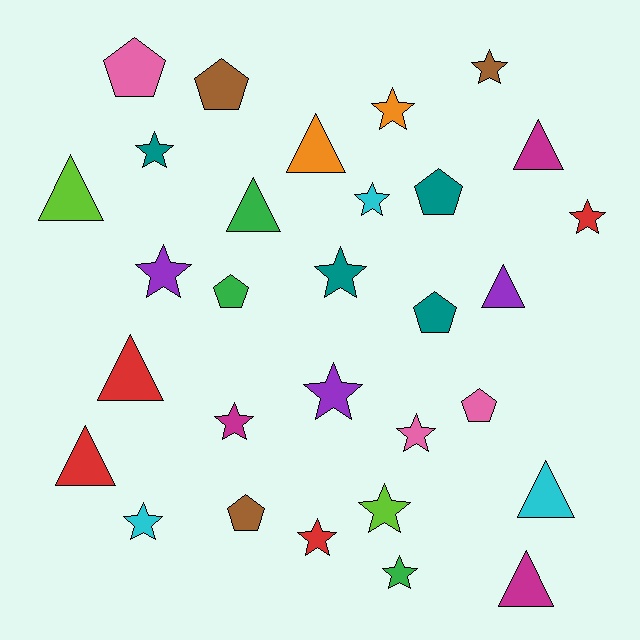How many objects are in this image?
There are 30 objects.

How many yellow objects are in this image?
There are no yellow objects.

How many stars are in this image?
There are 14 stars.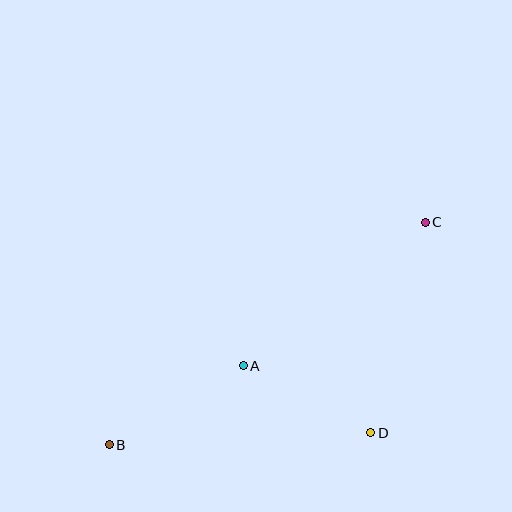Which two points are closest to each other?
Points A and D are closest to each other.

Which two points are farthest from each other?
Points B and C are farthest from each other.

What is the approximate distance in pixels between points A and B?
The distance between A and B is approximately 156 pixels.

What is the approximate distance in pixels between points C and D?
The distance between C and D is approximately 218 pixels.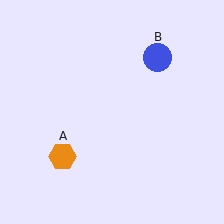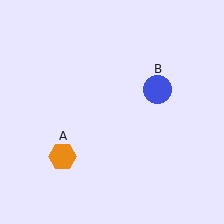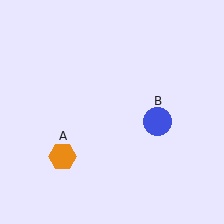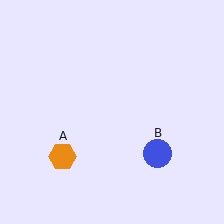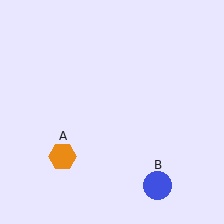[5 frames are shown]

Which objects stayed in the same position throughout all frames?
Orange hexagon (object A) remained stationary.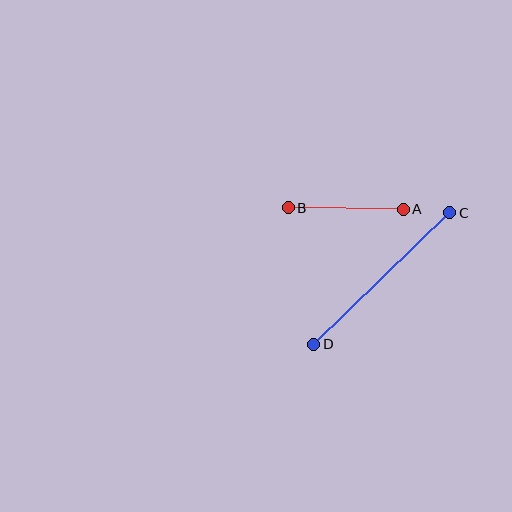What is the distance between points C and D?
The distance is approximately 189 pixels.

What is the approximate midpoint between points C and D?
The midpoint is at approximately (382, 279) pixels.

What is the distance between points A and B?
The distance is approximately 115 pixels.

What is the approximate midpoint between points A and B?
The midpoint is at approximately (346, 209) pixels.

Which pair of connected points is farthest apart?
Points C and D are farthest apart.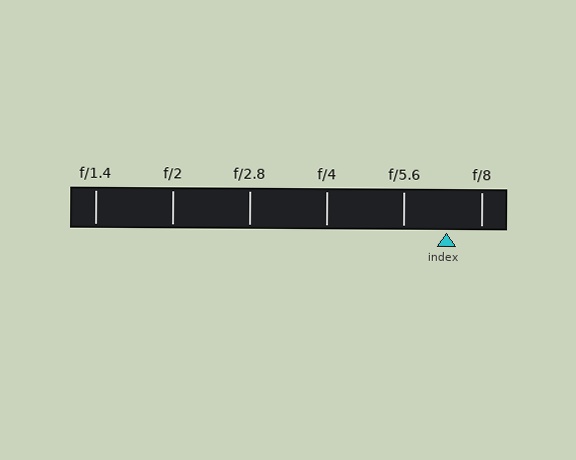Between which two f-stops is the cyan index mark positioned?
The index mark is between f/5.6 and f/8.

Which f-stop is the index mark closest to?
The index mark is closest to f/8.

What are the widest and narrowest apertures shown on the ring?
The widest aperture shown is f/1.4 and the narrowest is f/8.